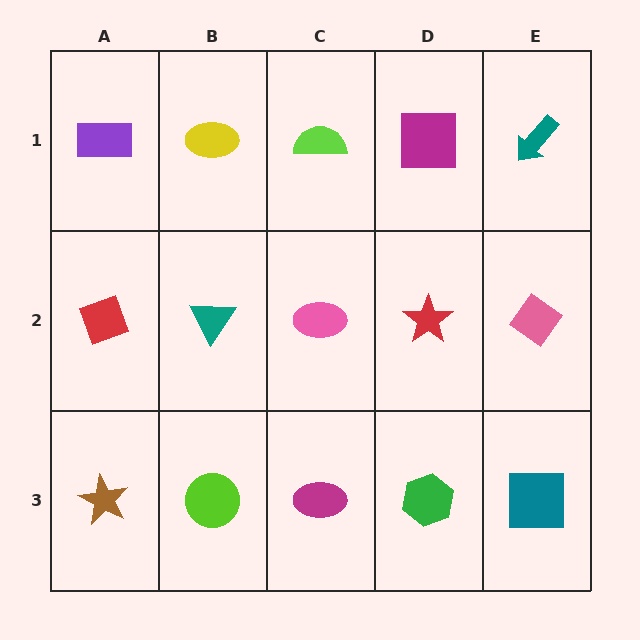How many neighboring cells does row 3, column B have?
3.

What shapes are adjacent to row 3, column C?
A pink ellipse (row 2, column C), a lime circle (row 3, column B), a green hexagon (row 3, column D).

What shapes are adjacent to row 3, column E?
A pink diamond (row 2, column E), a green hexagon (row 3, column D).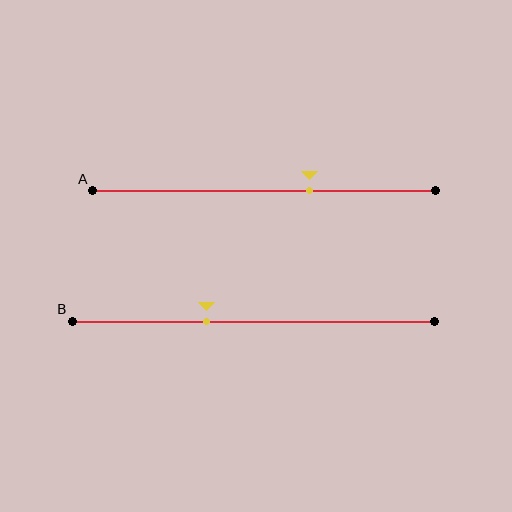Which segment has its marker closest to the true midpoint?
Segment B has its marker closest to the true midpoint.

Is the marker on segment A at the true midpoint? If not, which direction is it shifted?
No, the marker on segment A is shifted to the right by about 13% of the segment length.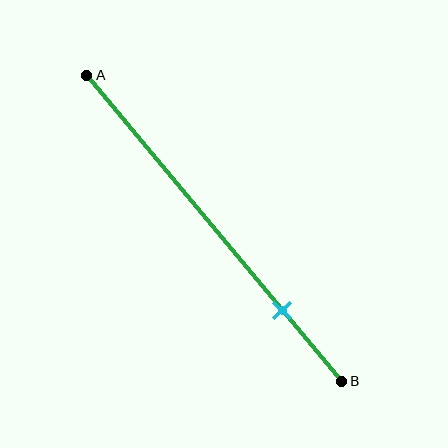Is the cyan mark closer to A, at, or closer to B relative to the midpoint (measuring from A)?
The cyan mark is closer to point B than the midpoint of segment AB.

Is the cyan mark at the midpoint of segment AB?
No, the mark is at about 75% from A, not at the 50% midpoint.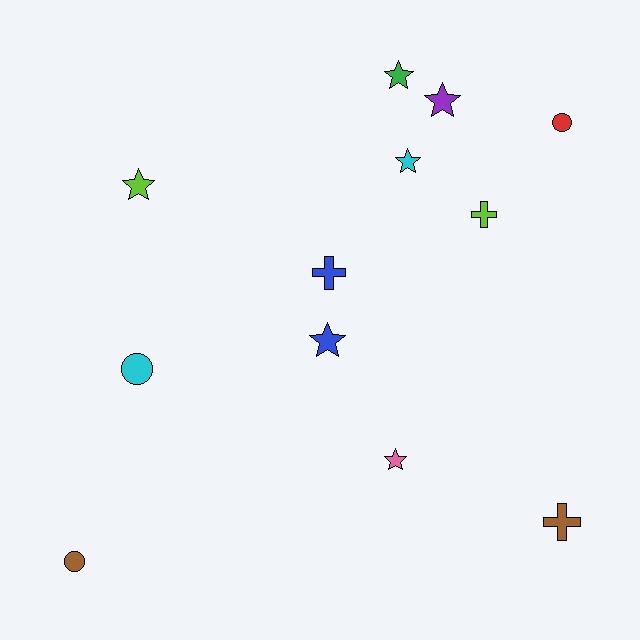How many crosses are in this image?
There are 3 crosses.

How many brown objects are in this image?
There are 2 brown objects.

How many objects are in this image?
There are 12 objects.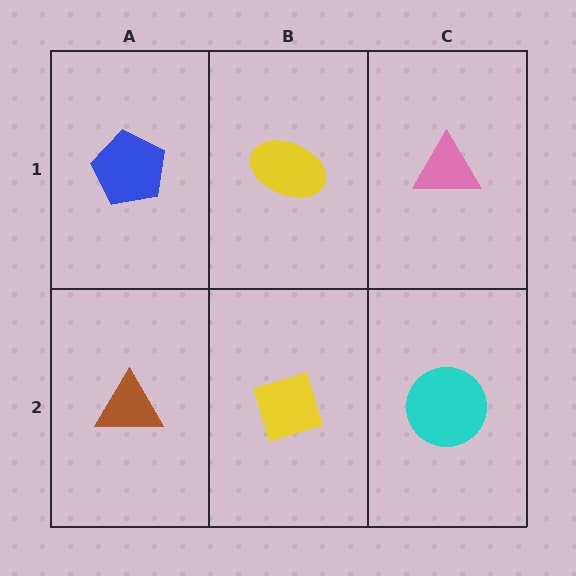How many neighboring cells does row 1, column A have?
2.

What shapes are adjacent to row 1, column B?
A yellow diamond (row 2, column B), a blue pentagon (row 1, column A), a pink triangle (row 1, column C).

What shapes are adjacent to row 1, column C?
A cyan circle (row 2, column C), a yellow ellipse (row 1, column B).